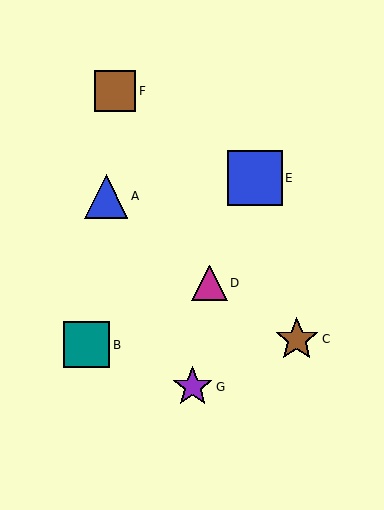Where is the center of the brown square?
The center of the brown square is at (115, 91).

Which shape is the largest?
The blue square (labeled E) is the largest.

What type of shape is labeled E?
Shape E is a blue square.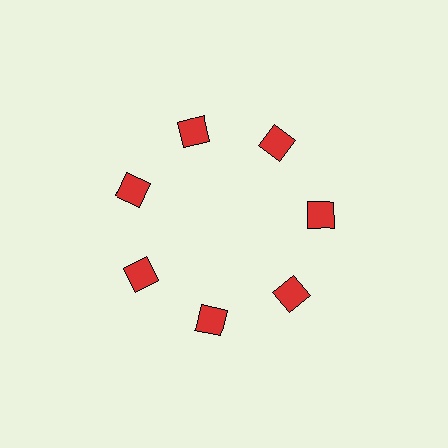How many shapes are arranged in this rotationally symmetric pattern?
There are 7 shapes, arranged in 7 groups of 1.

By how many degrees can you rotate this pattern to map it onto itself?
The pattern maps onto itself every 51 degrees of rotation.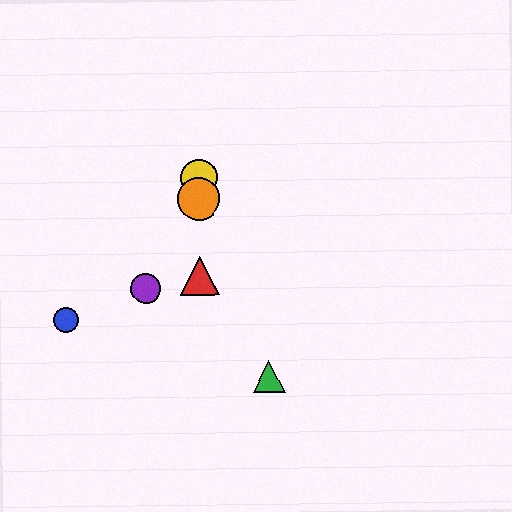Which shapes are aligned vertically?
The red triangle, the yellow circle, the orange circle are aligned vertically.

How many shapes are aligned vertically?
3 shapes (the red triangle, the yellow circle, the orange circle) are aligned vertically.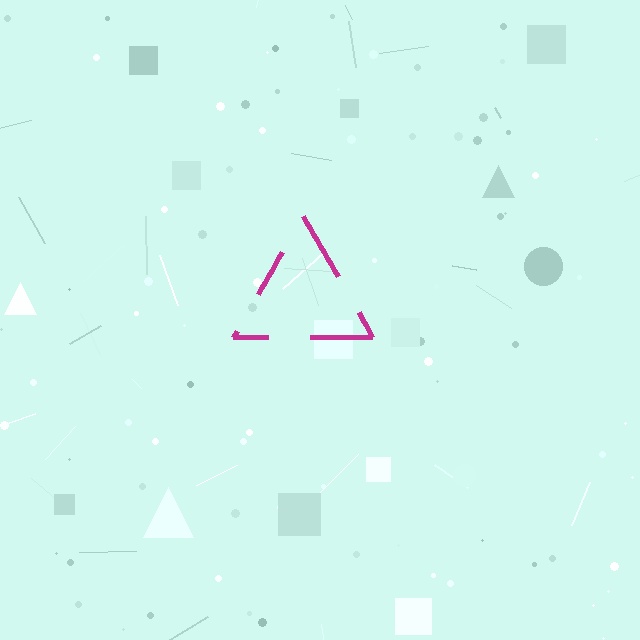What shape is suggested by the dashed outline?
The dashed outline suggests a triangle.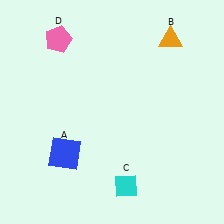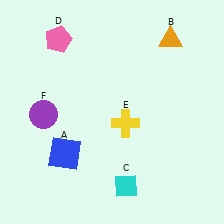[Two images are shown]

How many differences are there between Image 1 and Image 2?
There are 2 differences between the two images.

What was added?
A yellow cross (E), a purple circle (F) were added in Image 2.